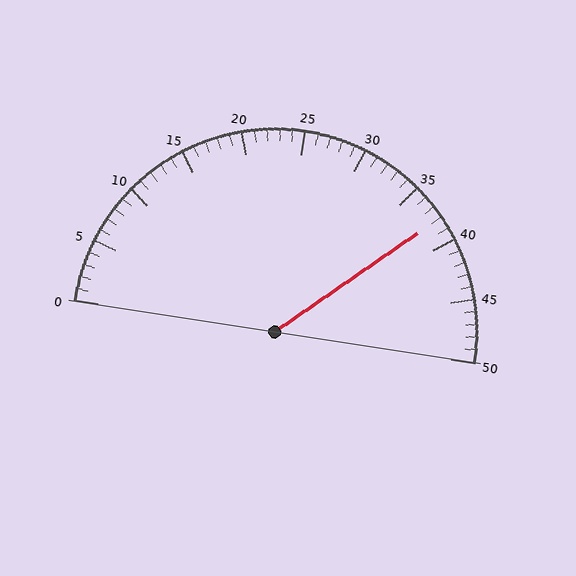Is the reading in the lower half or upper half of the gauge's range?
The reading is in the upper half of the range (0 to 50).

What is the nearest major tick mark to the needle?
The nearest major tick mark is 40.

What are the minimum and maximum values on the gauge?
The gauge ranges from 0 to 50.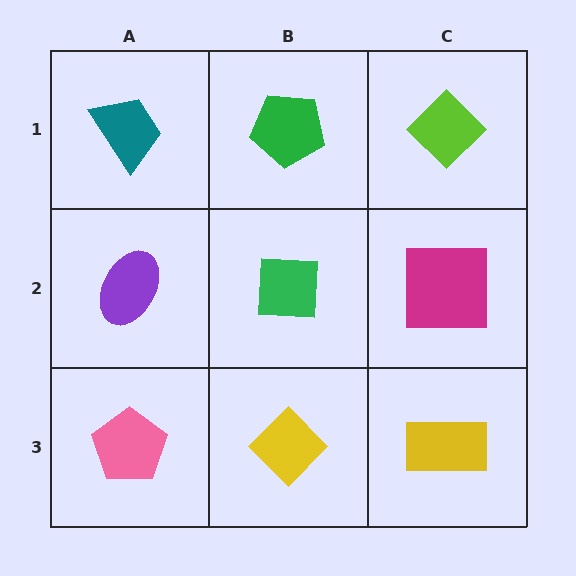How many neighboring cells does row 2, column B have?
4.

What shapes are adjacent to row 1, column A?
A purple ellipse (row 2, column A), a green pentagon (row 1, column B).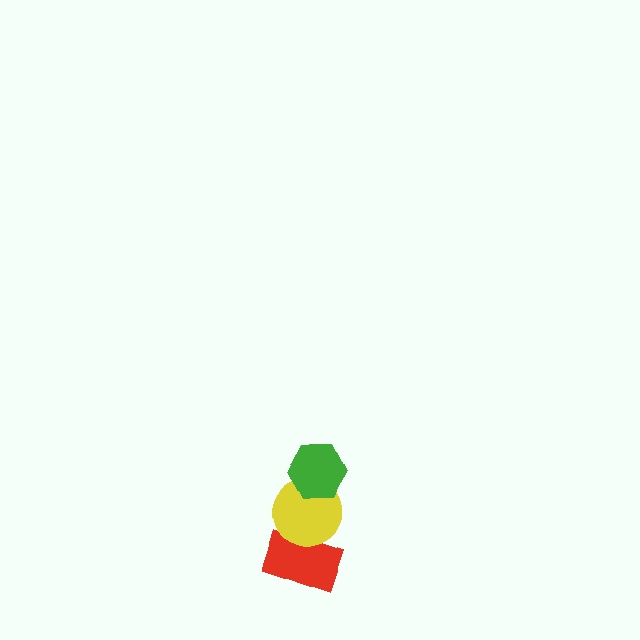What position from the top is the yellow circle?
The yellow circle is 2nd from the top.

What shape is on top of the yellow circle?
The green hexagon is on top of the yellow circle.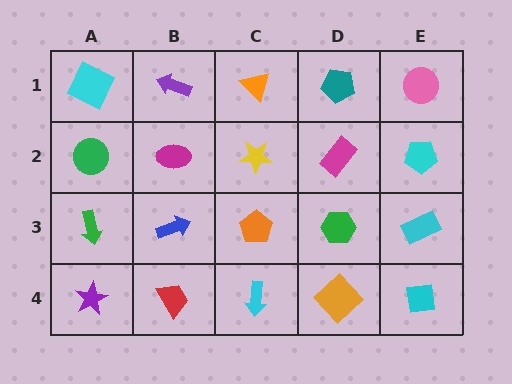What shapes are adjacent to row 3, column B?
A magenta ellipse (row 2, column B), a red trapezoid (row 4, column B), a green arrow (row 3, column A), an orange pentagon (row 3, column C).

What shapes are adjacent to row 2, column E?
A pink circle (row 1, column E), a cyan rectangle (row 3, column E), a magenta rectangle (row 2, column D).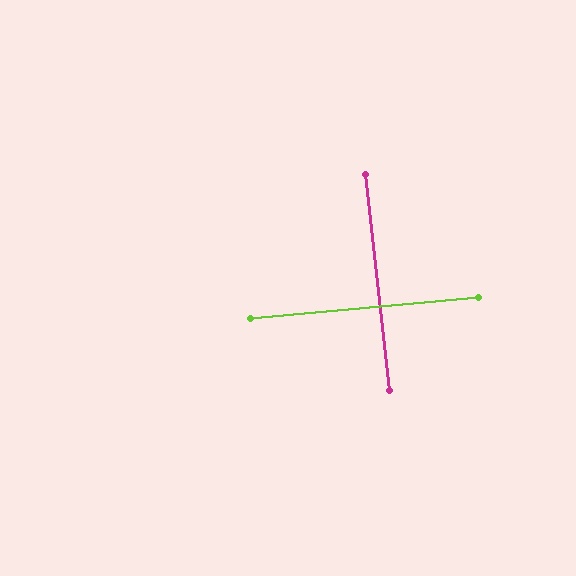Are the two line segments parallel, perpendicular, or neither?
Perpendicular — they meet at approximately 89°.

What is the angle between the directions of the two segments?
Approximately 89 degrees.